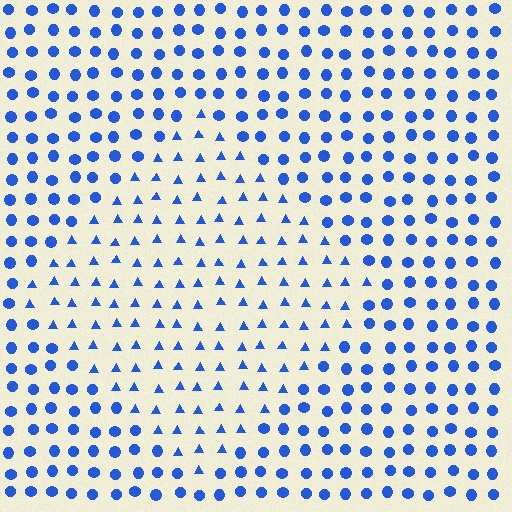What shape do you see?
I see a diamond.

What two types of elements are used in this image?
The image uses triangles inside the diamond region and circles outside it.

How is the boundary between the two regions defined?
The boundary is defined by a change in element shape: triangles inside vs. circles outside. All elements share the same color and spacing.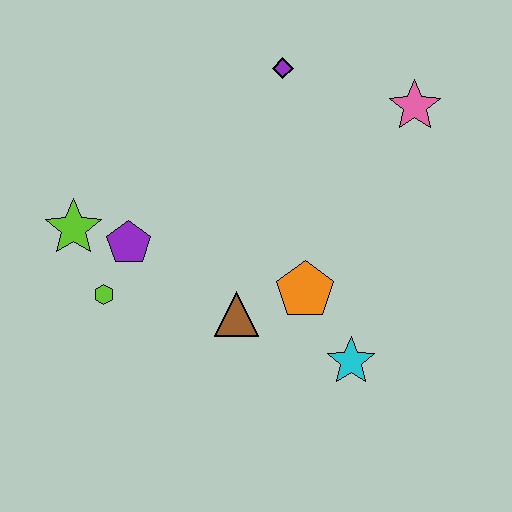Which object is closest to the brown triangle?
The orange pentagon is closest to the brown triangle.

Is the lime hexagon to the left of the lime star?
No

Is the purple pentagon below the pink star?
Yes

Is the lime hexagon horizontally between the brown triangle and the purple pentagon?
No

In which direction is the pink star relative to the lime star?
The pink star is to the right of the lime star.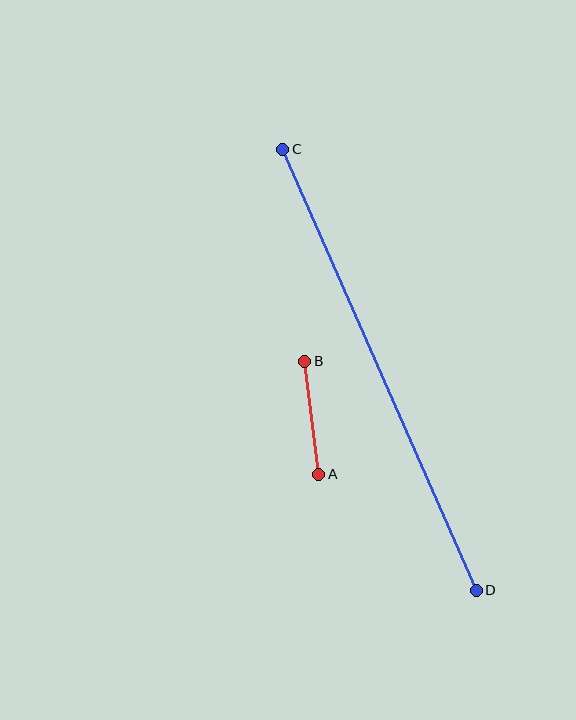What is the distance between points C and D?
The distance is approximately 482 pixels.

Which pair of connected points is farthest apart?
Points C and D are farthest apart.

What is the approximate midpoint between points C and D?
The midpoint is at approximately (380, 370) pixels.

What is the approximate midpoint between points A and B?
The midpoint is at approximately (312, 418) pixels.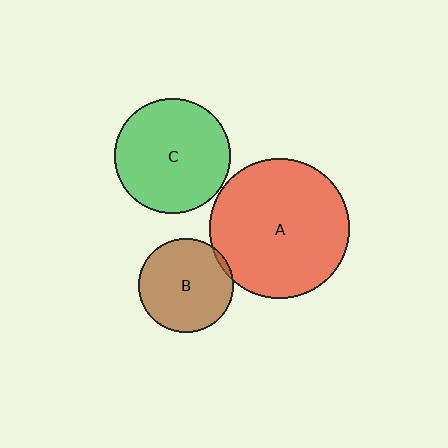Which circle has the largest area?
Circle A (red).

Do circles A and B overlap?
Yes.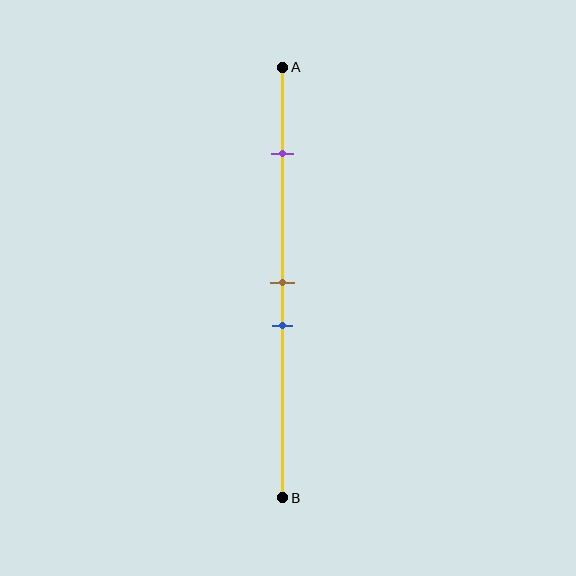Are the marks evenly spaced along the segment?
No, the marks are not evenly spaced.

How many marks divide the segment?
There are 3 marks dividing the segment.